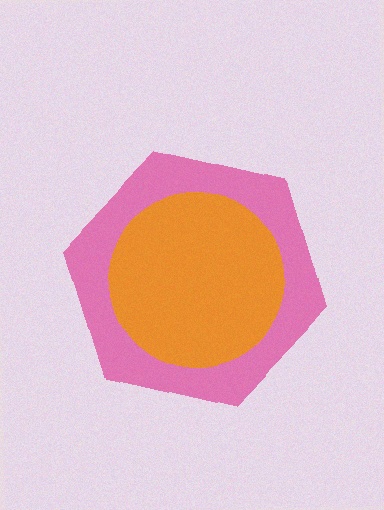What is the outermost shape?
The pink hexagon.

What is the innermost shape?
The orange circle.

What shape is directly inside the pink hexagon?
The orange circle.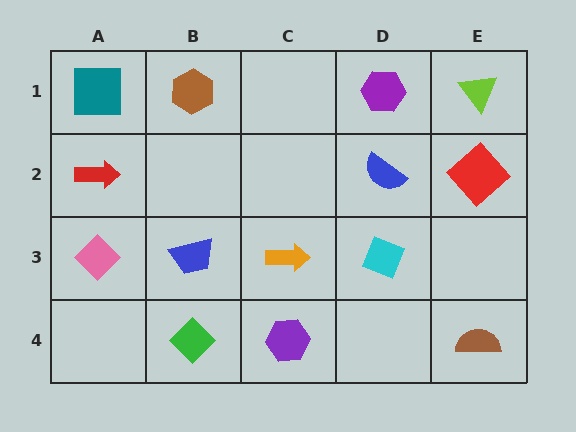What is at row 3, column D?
A cyan diamond.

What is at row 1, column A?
A teal square.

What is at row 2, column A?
A red arrow.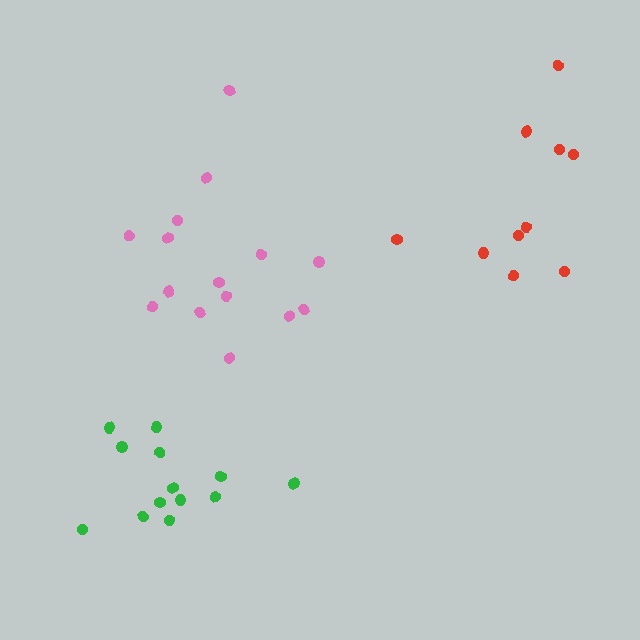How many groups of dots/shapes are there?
There are 3 groups.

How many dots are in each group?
Group 1: 15 dots, Group 2: 13 dots, Group 3: 10 dots (38 total).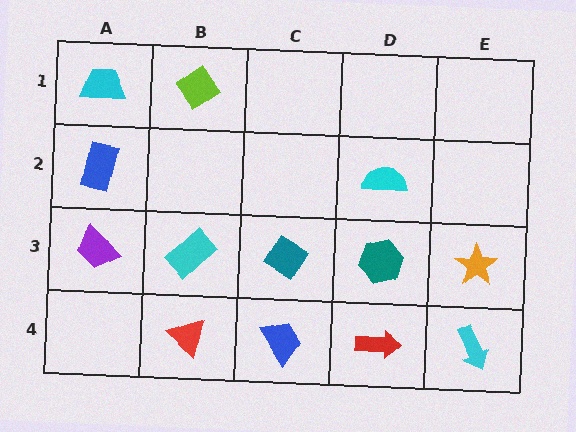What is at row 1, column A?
A cyan trapezoid.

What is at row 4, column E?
A cyan arrow.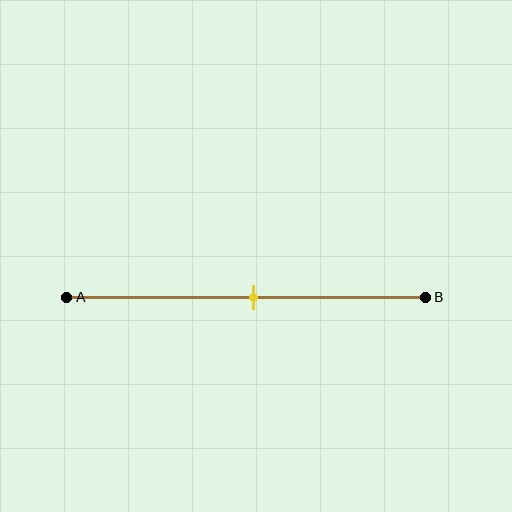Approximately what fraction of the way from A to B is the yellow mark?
The yellow mark is approximately 50% of the way from A to B.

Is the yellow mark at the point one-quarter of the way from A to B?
No, the mark is at about 50% from A, not at the 25% one-quarter point.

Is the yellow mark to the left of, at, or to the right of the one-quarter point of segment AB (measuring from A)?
The yellow mark is to the right of the one-quarter point of segment AB.